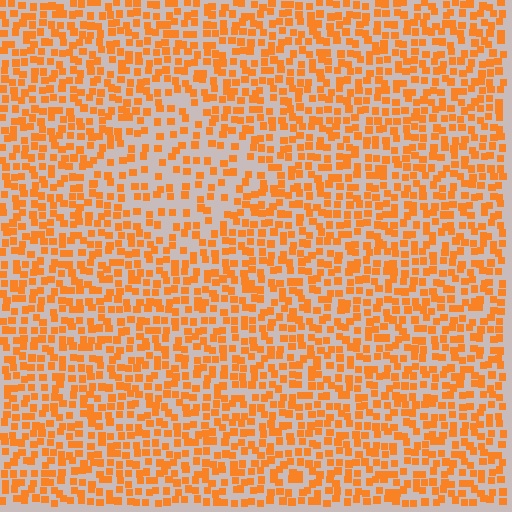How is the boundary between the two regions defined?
The boundary is defined by a change in element density (approximately 1.8x ratio). All elements are the same color, size, and shape.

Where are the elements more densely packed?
The elements are more densely packed outside the diamond boundary.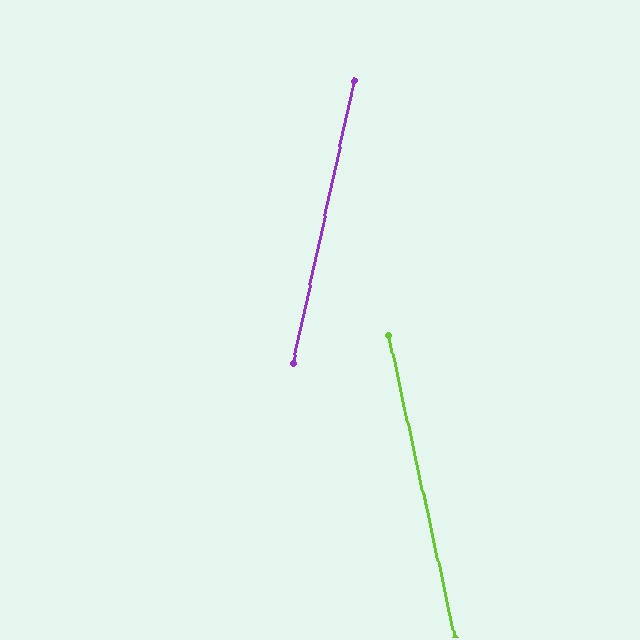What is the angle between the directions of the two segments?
Approximately 24 degrees.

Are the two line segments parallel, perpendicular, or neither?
Neither parallel nor perpendicular — they differ by about 24°.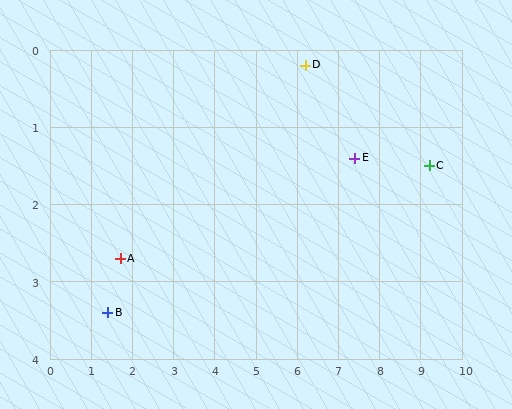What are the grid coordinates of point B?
Point B is at approximately (1.4, 3.4).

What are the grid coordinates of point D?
Point D is at approximately (6.2, 0.2).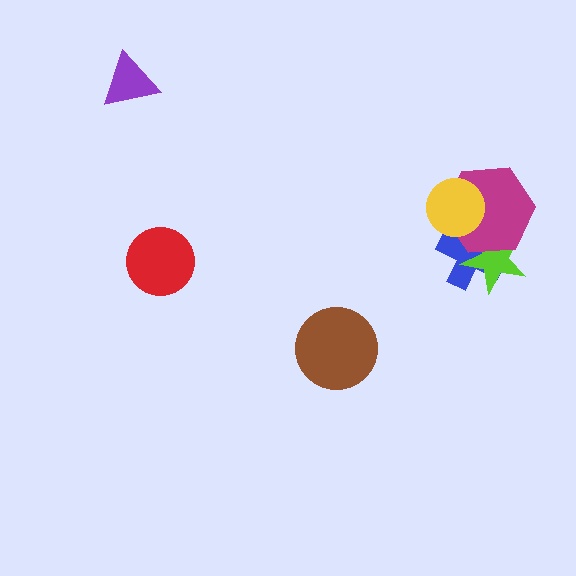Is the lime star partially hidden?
Yes, it is partially covered by another shape.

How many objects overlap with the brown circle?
0 objects overlap with the brown circle.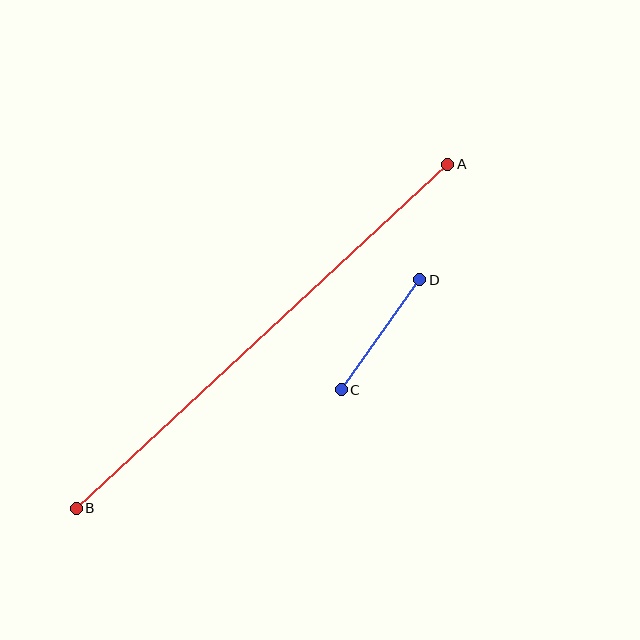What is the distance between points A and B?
The distance is approximately 506 pixels.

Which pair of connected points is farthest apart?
Points A and B are farthest apart.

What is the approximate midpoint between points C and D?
The midpoint is at approximately (380, 335) pixels.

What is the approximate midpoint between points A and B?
The midpoint is at approximately (262, 336) pixels.